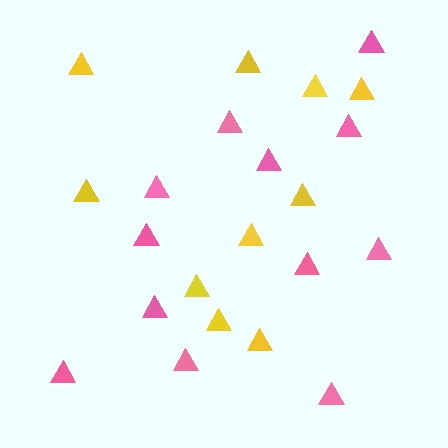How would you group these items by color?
There are 2 groups: one group of yellow triangles (10) and one group of pink triangles (12).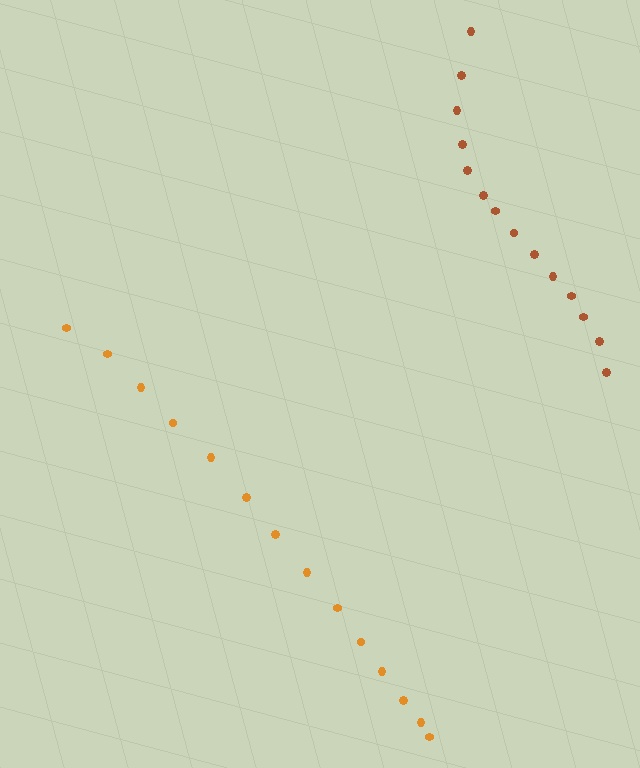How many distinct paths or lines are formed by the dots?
There are 2 distinct paths.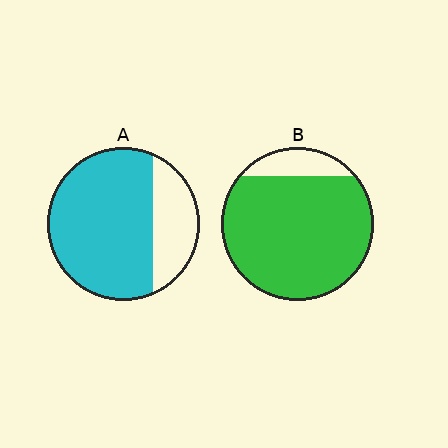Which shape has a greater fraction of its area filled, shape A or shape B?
Shape B.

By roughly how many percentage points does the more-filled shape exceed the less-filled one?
By roughly 15 percentage points (B over A).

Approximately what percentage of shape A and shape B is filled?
A is approximately 75% and B is approximately 85%.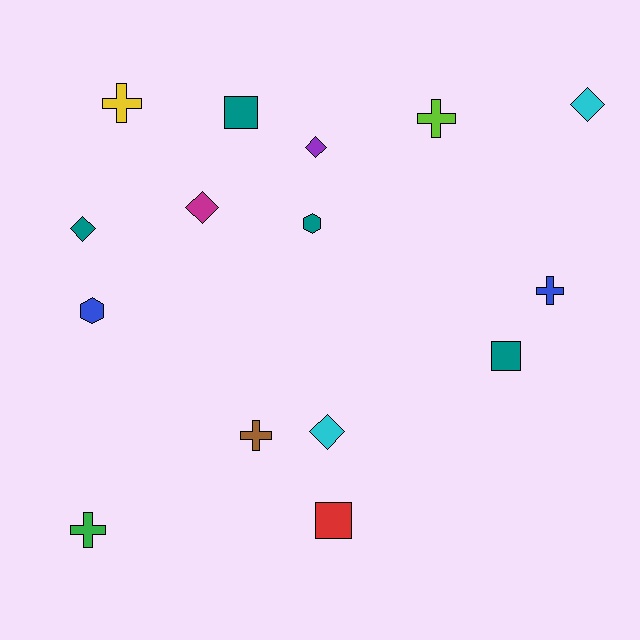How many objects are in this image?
There are 15 objects.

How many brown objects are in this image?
There is 1 brown object.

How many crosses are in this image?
There are 5 crosses.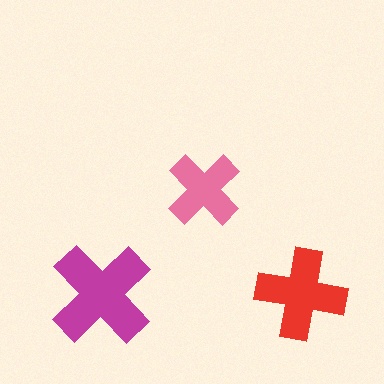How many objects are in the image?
There are 3 objects in the image.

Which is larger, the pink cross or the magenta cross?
The magenta one.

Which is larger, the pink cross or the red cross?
The red one.